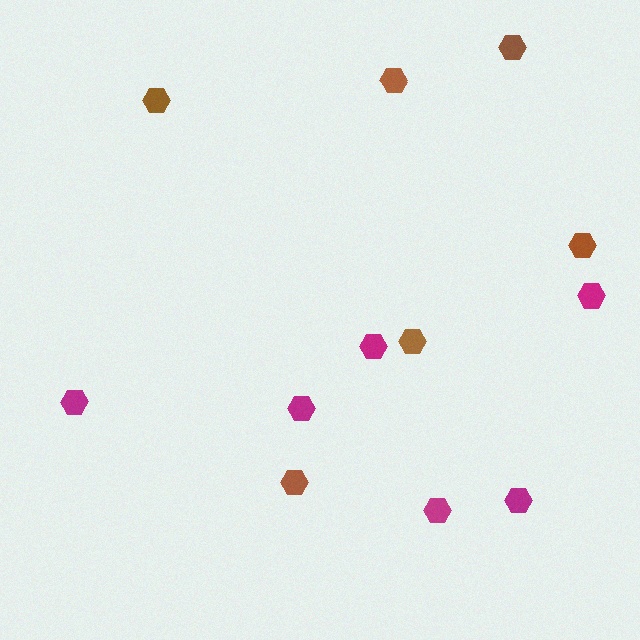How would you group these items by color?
There are 2 groups: one group of brown hexagons (6) and one group of magenta hexagons (6).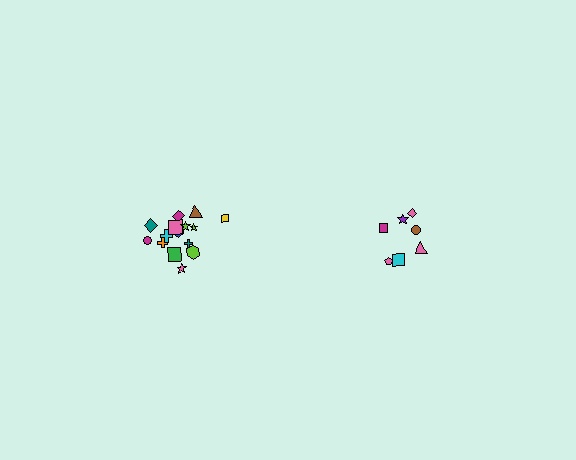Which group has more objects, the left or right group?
The left group.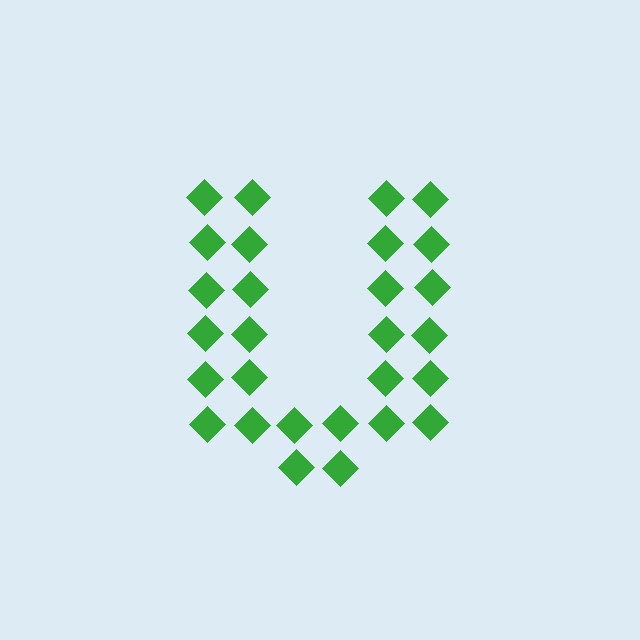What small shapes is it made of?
It is made of small diamonds.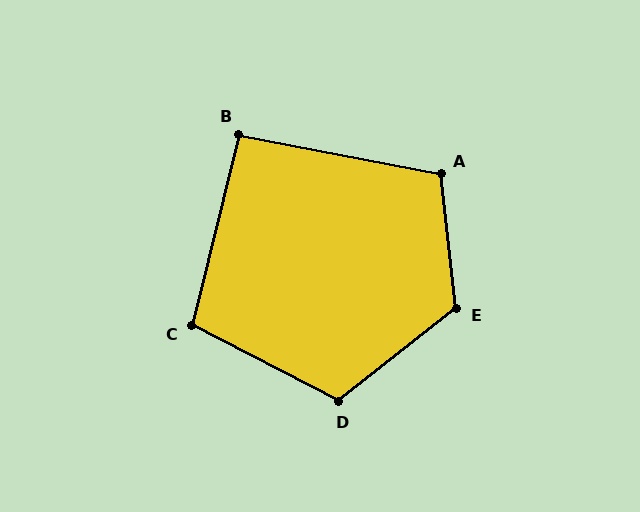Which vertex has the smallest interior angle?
B, at approximately 93 degrees.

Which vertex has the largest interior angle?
E, at approximately 122 degrees.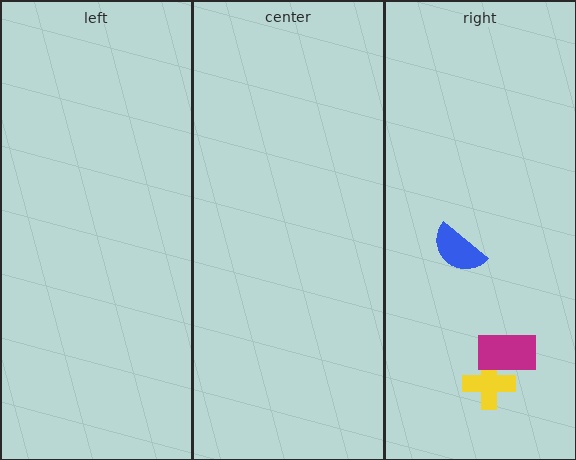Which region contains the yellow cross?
The right region.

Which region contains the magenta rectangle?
The right region.